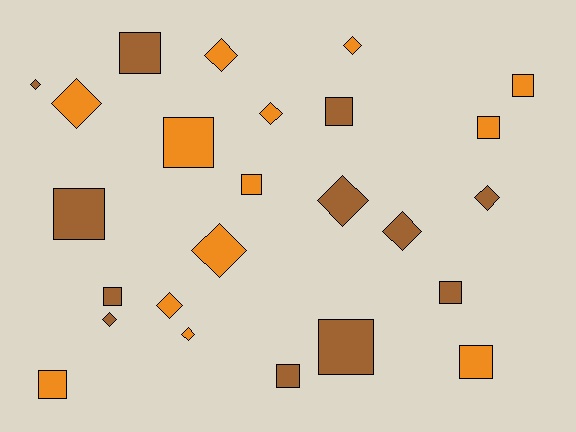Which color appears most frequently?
Orange, with 13 objects.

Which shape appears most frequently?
Square, with 13 objects.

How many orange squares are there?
There are 6 orange squares.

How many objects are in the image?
There are 25 objects.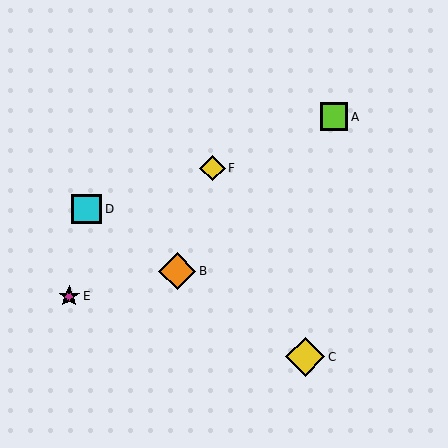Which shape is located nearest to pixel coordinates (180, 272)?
The orange diamond (labeled B) at (177, 271) is nearest to that location.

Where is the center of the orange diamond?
The center of the orange diamond is at (177, 271).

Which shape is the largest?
The yellow diamond (labeled C) is the largest.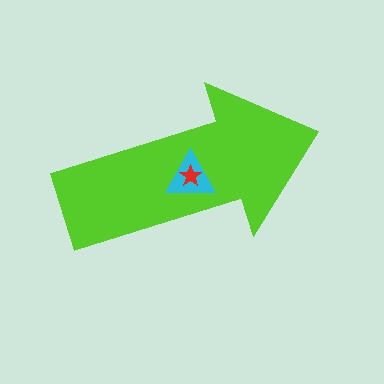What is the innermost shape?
The red star.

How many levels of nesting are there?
3.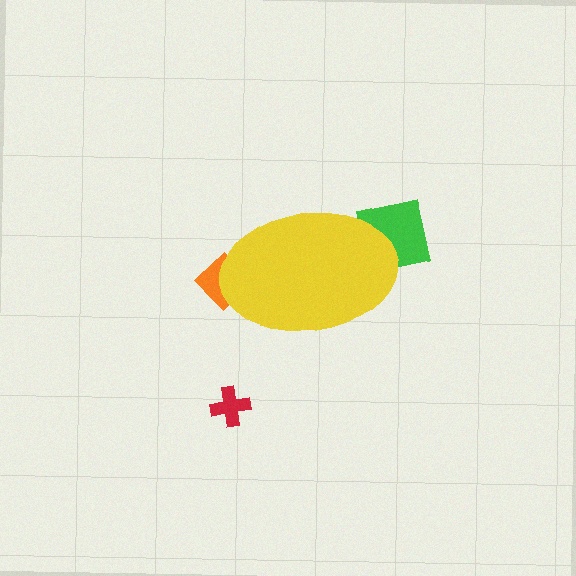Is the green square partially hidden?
Yes, the green square is partially hidden behind the yellow ellipse.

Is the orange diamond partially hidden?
Yes, the orange diamond is partially hidden behind the yellow ellipse.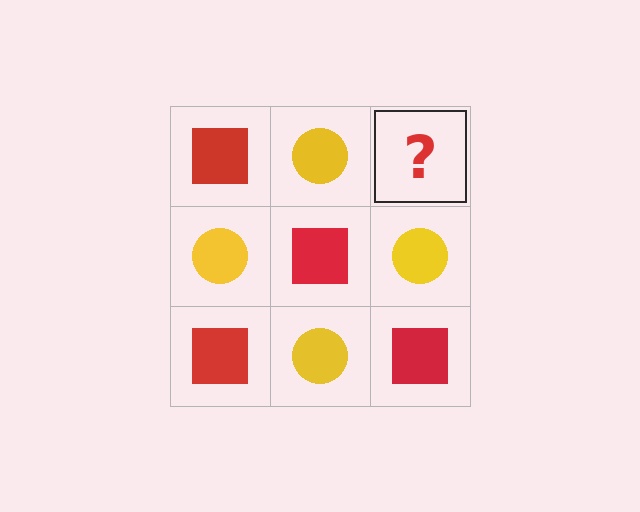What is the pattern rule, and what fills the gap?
The rule is that it alternates red square and yellow circle in a checkerboard pattern. The gap should be filled with a red square.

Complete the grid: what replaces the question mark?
The question mark should be replaced with a red square.